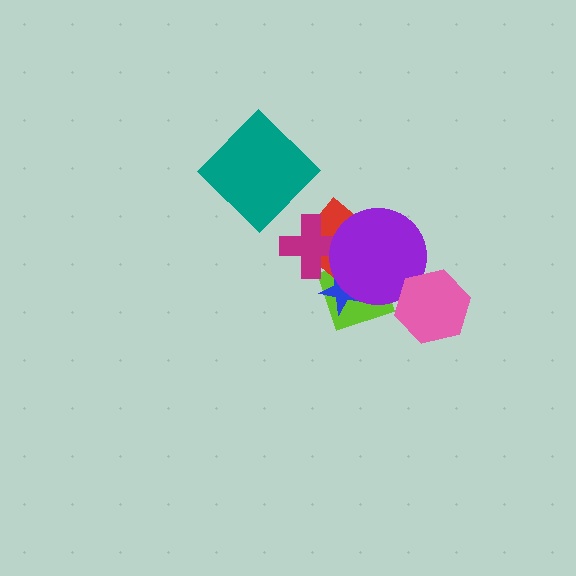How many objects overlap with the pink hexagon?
1 object overlaps with the pink hexagon.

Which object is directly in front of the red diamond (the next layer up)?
The magenta cross is directly in front of the red diamond.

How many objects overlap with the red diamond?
4 objects overlap with the red diamond.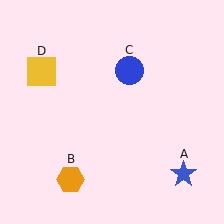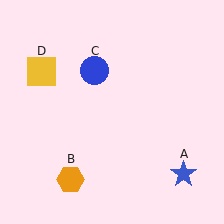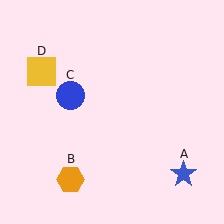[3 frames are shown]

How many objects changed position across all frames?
1 object changed position: blue circle (object C).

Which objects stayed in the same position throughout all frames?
Blue star (object A) and orange hexagon (object B) and yellow square (object D) remained stationary.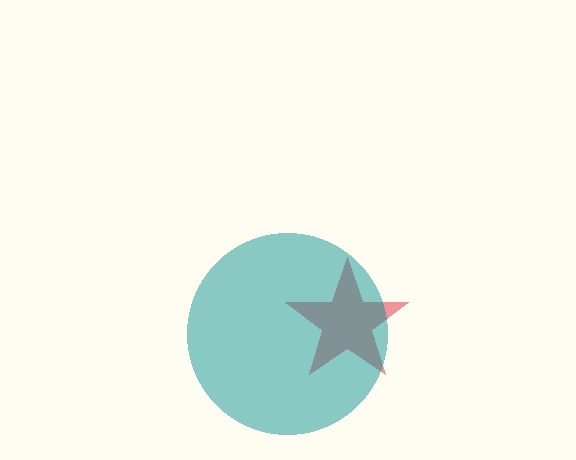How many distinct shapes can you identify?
There are 2 distinct shapes: a red star, a teal circle.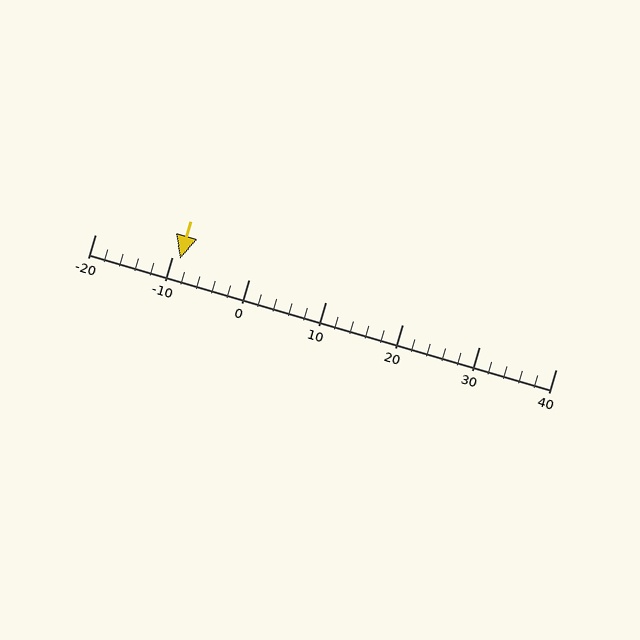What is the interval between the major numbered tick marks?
The major tick marks are spaced 10 units apart.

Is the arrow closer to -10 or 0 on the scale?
The arrow is closer to -10.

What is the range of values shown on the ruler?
The ruler shows values from -20 to 40.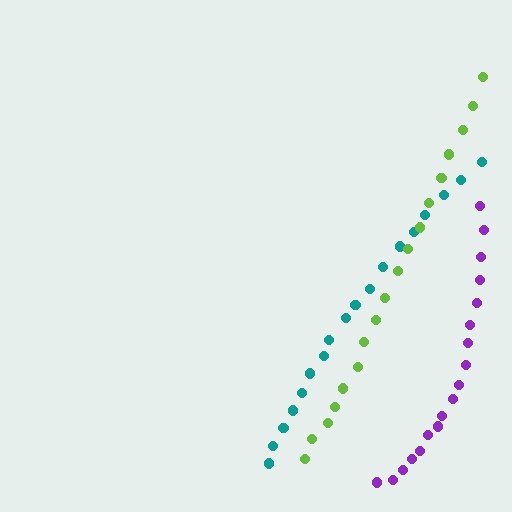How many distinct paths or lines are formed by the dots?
There are 3 distinct paths.